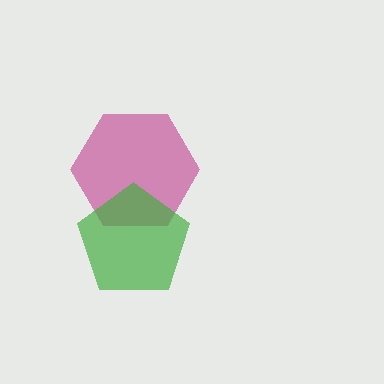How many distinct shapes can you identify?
There are 2 distinct shapes: a magenta hexagon, a green pentagon.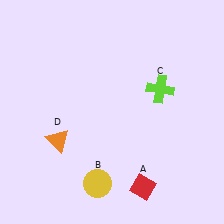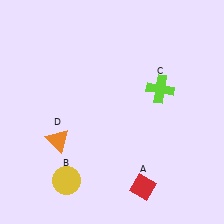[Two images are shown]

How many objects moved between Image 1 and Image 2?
1 object moved between the two images.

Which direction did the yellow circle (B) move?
The yellow circle (B) moved left.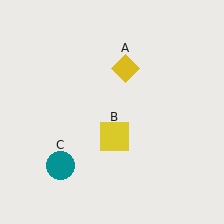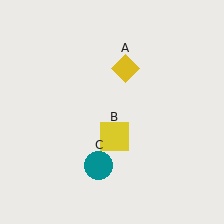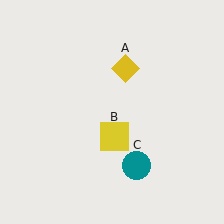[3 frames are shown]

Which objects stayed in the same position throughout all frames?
Yellow diamond (object A) and yellow square (object B) remained stationary.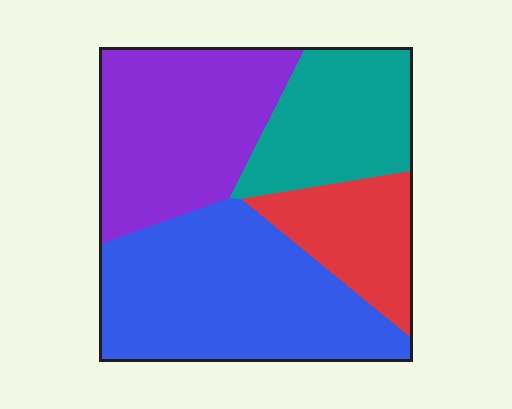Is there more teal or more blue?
Blue.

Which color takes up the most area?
Blue, at roughly 35%.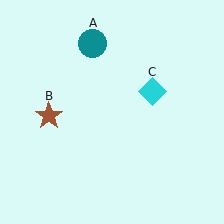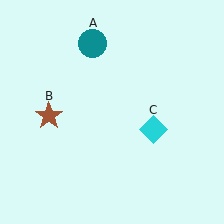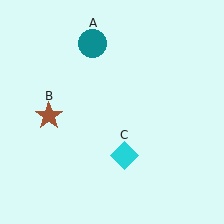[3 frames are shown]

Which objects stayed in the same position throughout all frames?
Teal circle (object A) and brown star (object B) remained stationary.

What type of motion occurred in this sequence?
The cyan diamond (object C) rotated clockwise around the center of the scene.